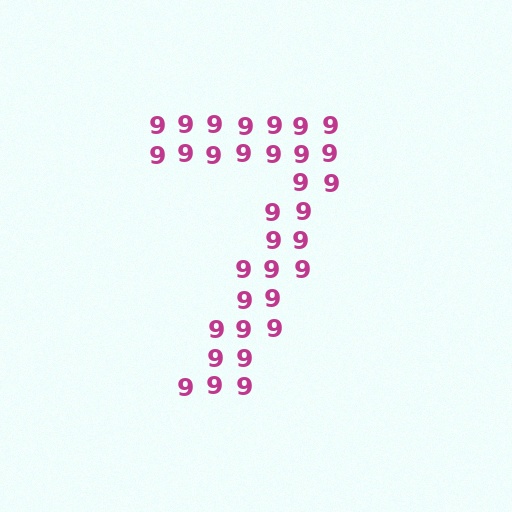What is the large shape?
The large shape is the digit 7.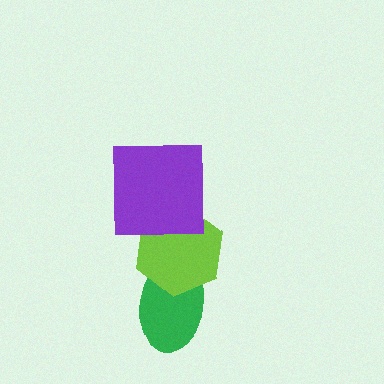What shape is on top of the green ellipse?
The lime hexagon is on top of the green ellipse.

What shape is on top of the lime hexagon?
The purple square is on top of the lime hexagon.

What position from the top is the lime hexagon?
The lime hexagon is 2nd from the top.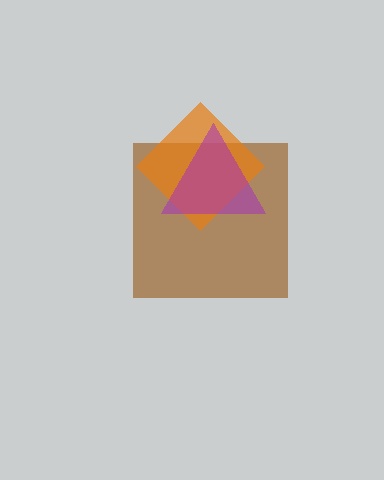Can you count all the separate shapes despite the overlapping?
Yes, there are 3 separate shapes.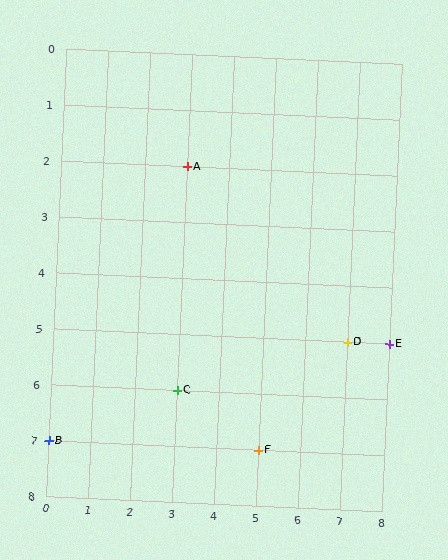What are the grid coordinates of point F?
Point F is at grid coordinates (5, 7).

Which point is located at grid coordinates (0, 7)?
Point B is at (0, 7).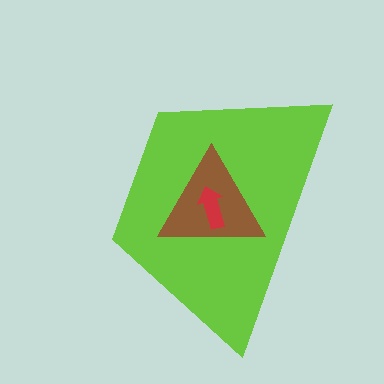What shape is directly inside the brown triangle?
The red arrow.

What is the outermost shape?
The lime trapezoid.